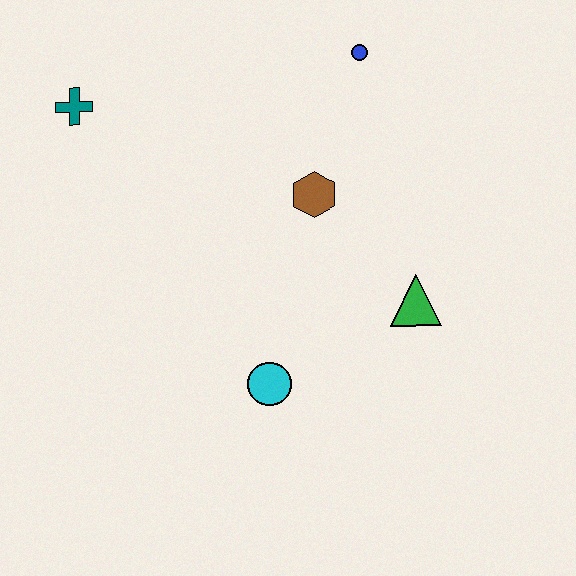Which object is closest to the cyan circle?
The green triangle is closest to the cyan circle.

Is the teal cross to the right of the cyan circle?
No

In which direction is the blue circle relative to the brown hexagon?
The blue circle is above the brown hexagon.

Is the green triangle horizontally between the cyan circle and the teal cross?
No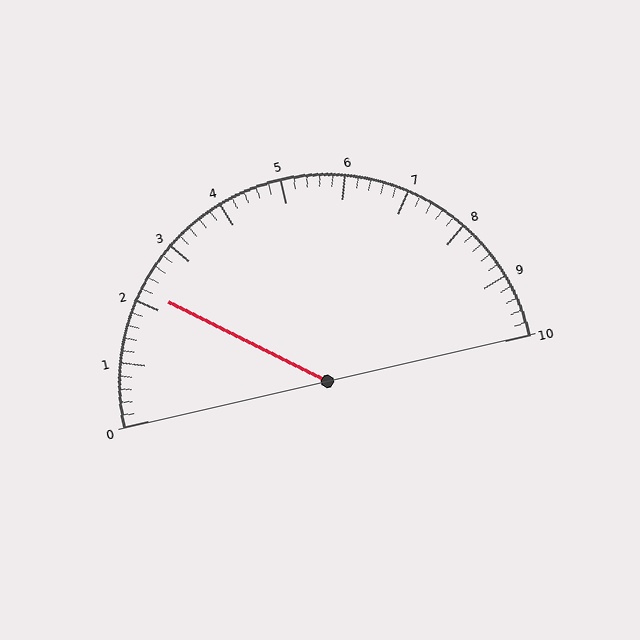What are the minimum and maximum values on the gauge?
The gauge ranges from 0 to 10.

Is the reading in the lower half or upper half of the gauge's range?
The reading is in the lower half of the range (0 to 10).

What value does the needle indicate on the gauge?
The needle indicates approximately 2.2.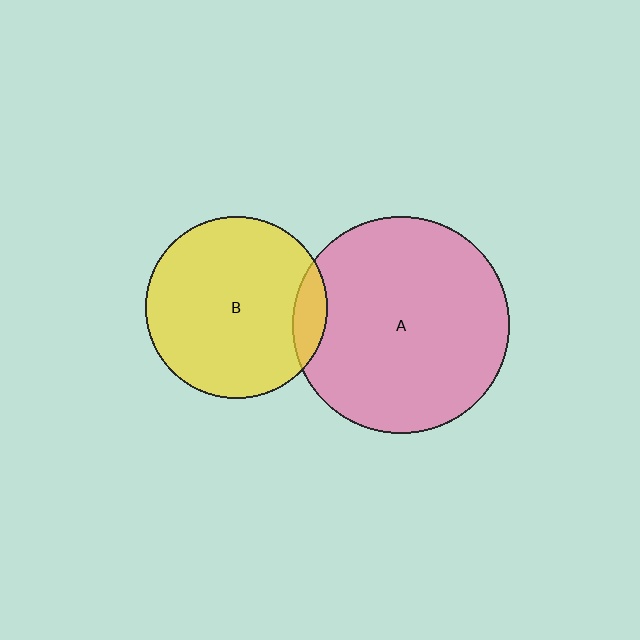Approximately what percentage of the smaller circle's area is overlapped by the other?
Approximately 10%.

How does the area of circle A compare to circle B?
Approximately 1.4 times.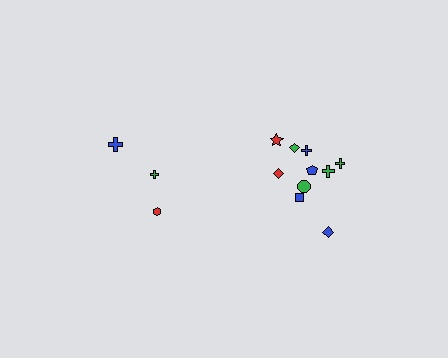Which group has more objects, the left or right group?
The right group.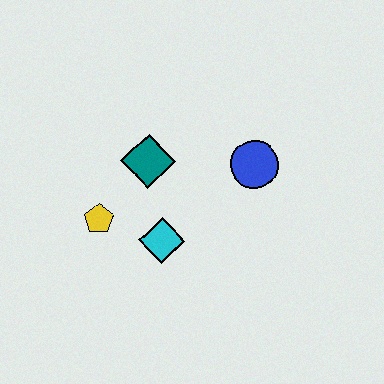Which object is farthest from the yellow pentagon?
The blue circle is farthest from the yellow pentagon.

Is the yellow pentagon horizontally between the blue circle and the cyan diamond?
No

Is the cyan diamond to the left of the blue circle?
Yes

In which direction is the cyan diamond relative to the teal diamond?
The cyan diamond is below the teal diamond.